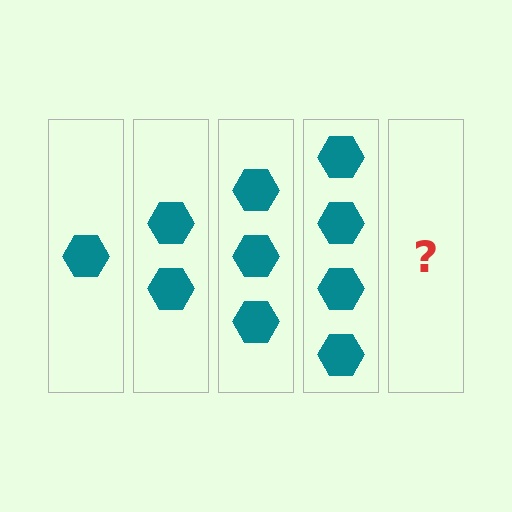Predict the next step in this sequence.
The next step is 5 hexagons.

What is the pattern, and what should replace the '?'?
The pattern is that each step adds one more hexagon. The '?' should be 5 hexagons.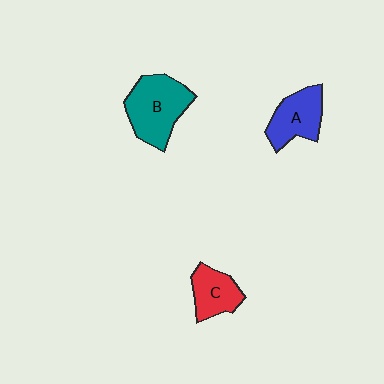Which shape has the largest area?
Shape B (teal).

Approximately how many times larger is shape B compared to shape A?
Approximately 1.4 times.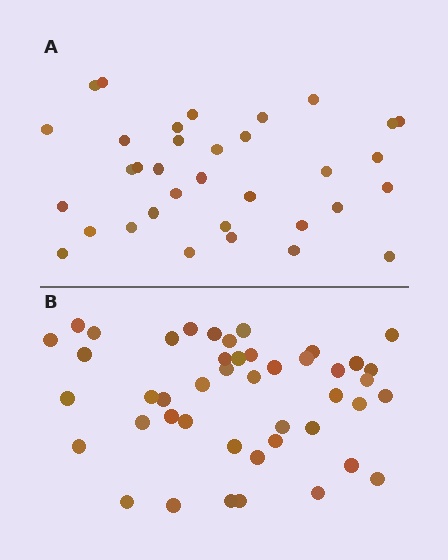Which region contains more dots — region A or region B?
Region B (the bottom region) has more dots.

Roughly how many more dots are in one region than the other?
Region B has roughly 12 or so more dots than region A.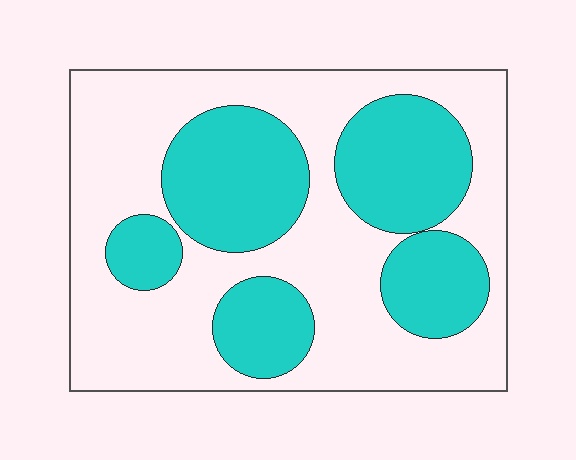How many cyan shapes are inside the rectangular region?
5.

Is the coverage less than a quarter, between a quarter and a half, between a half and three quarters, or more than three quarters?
Between a quarter and a half.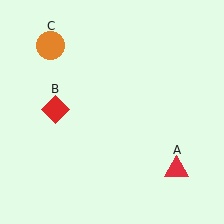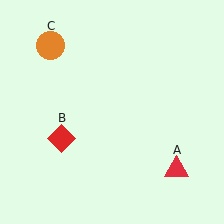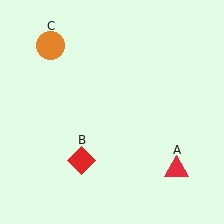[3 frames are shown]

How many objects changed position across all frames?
1 object changed position: red diamond (object B).